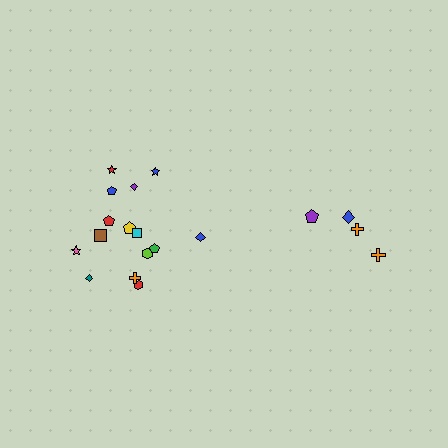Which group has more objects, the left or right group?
The left group.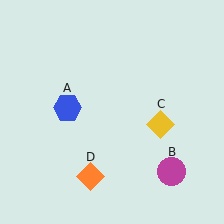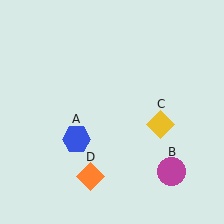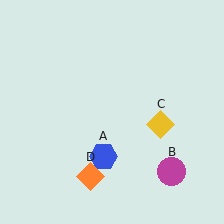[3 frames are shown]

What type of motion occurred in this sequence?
The blue hexagon (object A) rotated counterclockwise around the center of the scene.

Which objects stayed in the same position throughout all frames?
Magenta circle (object B) and yellow diamond (object C) and orange diamond (object D) remained stationary.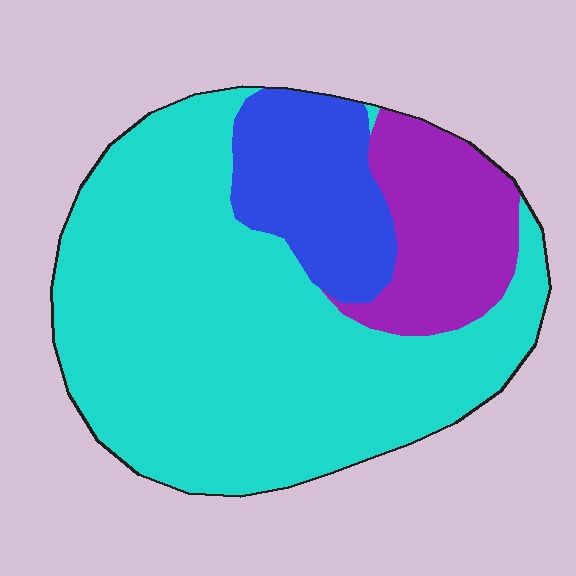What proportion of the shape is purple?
Purple takes up about one sixth (1/6) of the shape.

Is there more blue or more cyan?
Cyan.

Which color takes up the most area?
Cyan, at roughly 65%.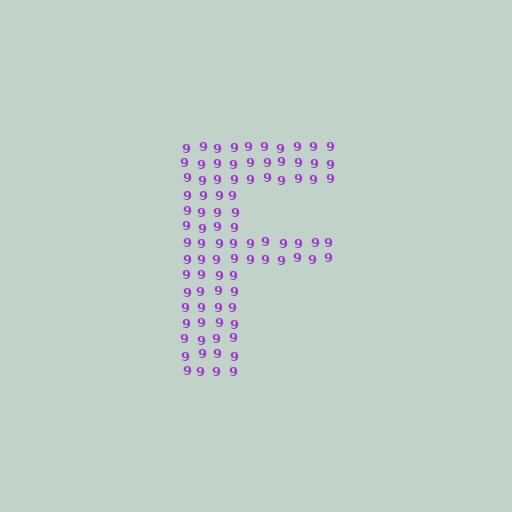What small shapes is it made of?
It is made of small digit 9's.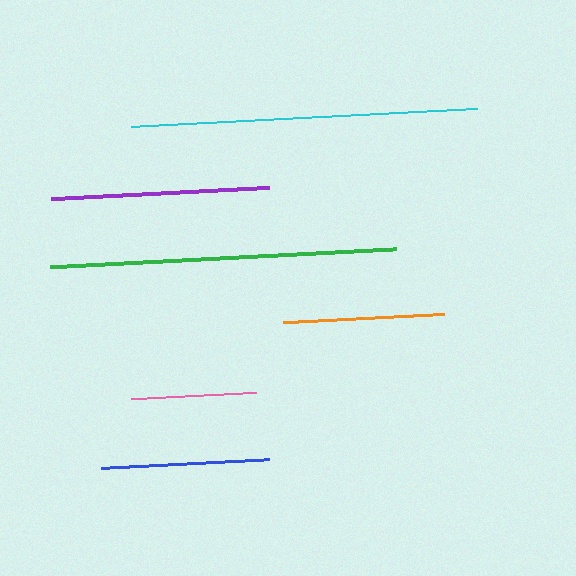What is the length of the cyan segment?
The cyan segment is approximately 346 pixels long.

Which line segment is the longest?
The green line is the longest at approximately 347 pixels.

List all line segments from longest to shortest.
From longest to shortest: green, cyan, purple, blue, orange, pink.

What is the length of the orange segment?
The orange segment is approximately 160 pixels long.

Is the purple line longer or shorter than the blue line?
The purple line is longer than the blue line.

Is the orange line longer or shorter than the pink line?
The orange line is longer than the pink line.